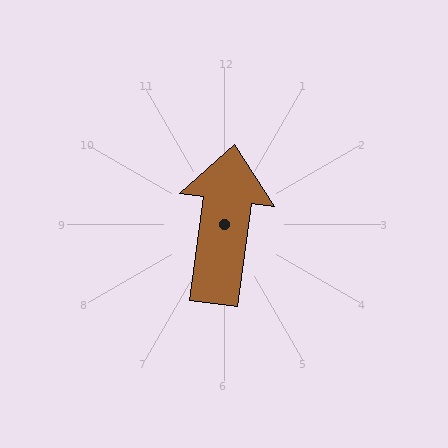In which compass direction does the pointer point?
North.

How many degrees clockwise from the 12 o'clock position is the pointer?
Approximately 8 degrees.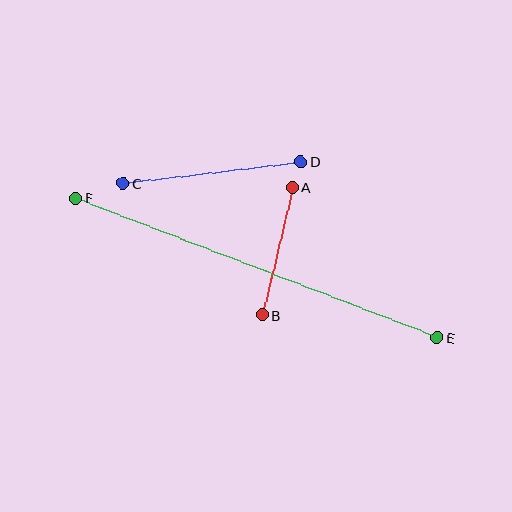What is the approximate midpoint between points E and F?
The midpoint is at approximately (256, 268) pixels.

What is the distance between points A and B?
The distance is approximately 131 pixels.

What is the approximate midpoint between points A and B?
The midpoint is at approximately (278, 251) pixels.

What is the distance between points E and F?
The distance is approximately 388 pixels.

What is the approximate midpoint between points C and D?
The midpoint is at approximately (212, 173) pixels.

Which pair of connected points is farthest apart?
Points E and F are farthest apart.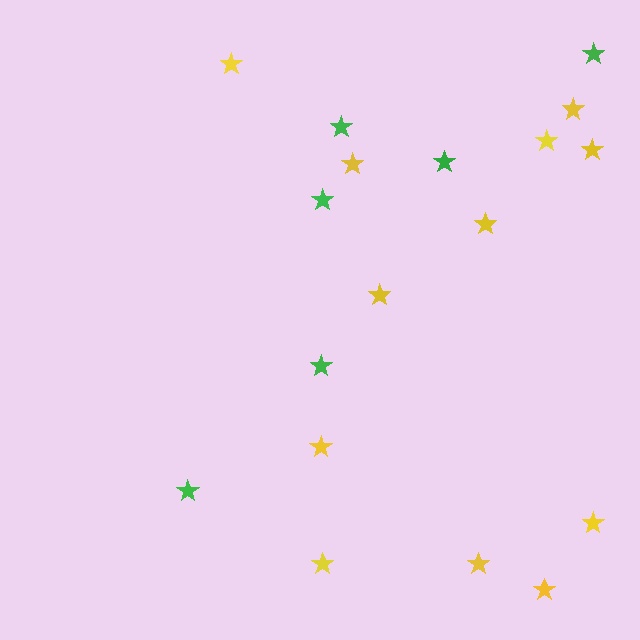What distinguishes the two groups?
There are 2 groups: one group of yellow stars (12) and one group of green stars (6).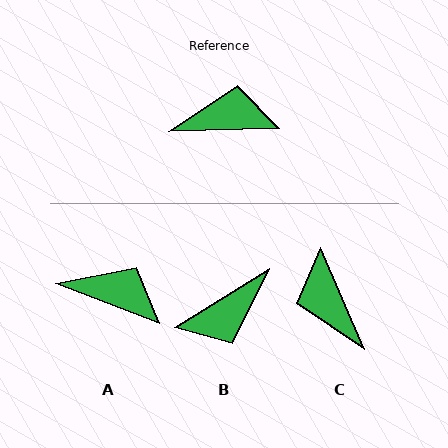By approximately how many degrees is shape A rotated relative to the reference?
Approximately 22 degrees clockwise.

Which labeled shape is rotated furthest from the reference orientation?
B, about 150 degrees away.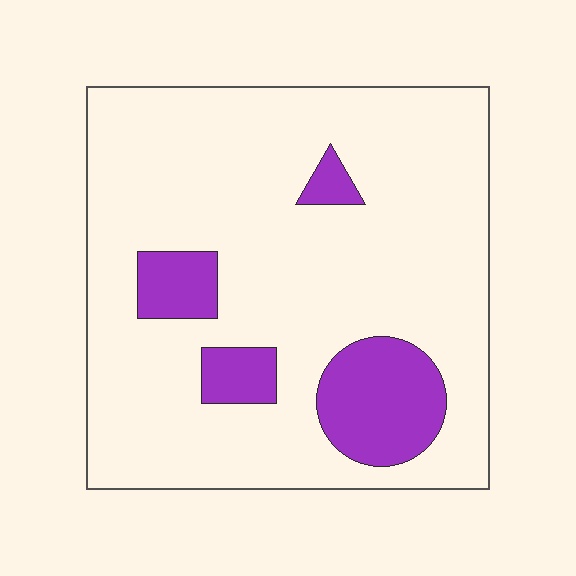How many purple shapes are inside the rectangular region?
4.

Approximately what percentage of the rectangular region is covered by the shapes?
Approximately 15%.